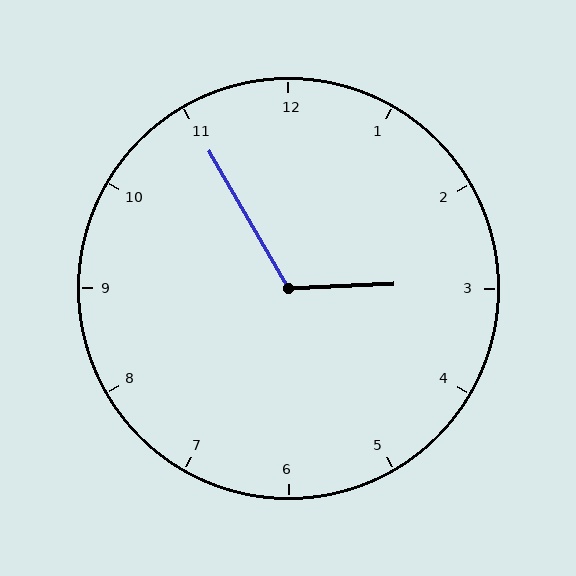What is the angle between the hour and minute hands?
Approximately 118 degrees.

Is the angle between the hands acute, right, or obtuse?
It is obtuse.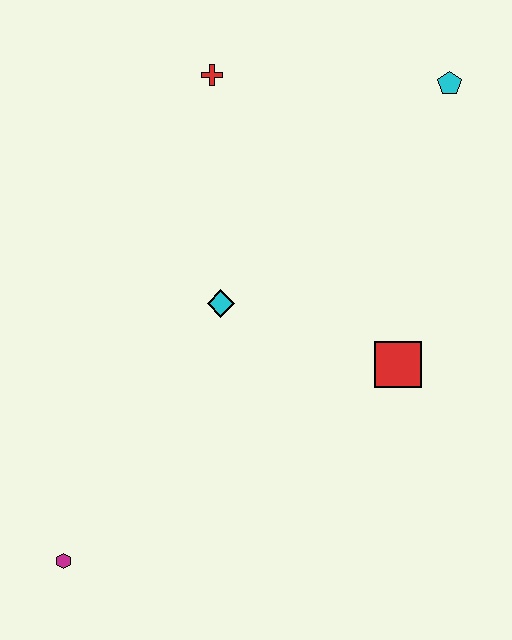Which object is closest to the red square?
The cyan diamond is closest to the red square.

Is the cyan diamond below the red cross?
Yes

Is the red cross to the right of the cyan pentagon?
No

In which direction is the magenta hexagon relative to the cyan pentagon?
The magenta hexagon is below the cyan pentagon.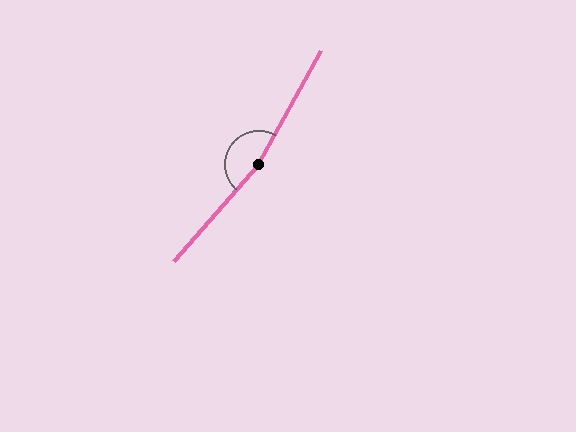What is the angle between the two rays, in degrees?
Approximately 168 degrees.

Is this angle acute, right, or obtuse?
It is obtuse.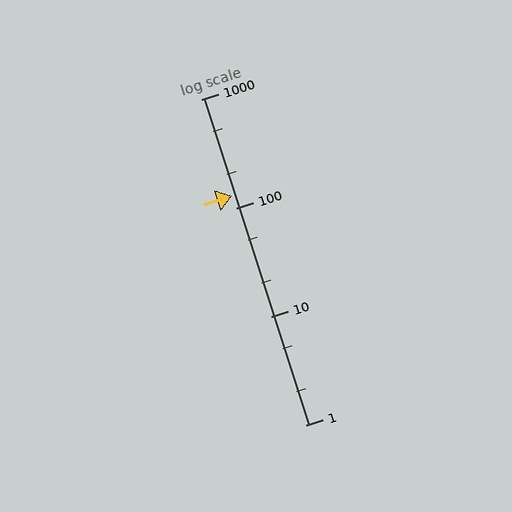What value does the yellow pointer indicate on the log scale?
The pointer indicates approximately 130.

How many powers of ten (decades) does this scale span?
The scale spans 3 decades, from 1 to 1000.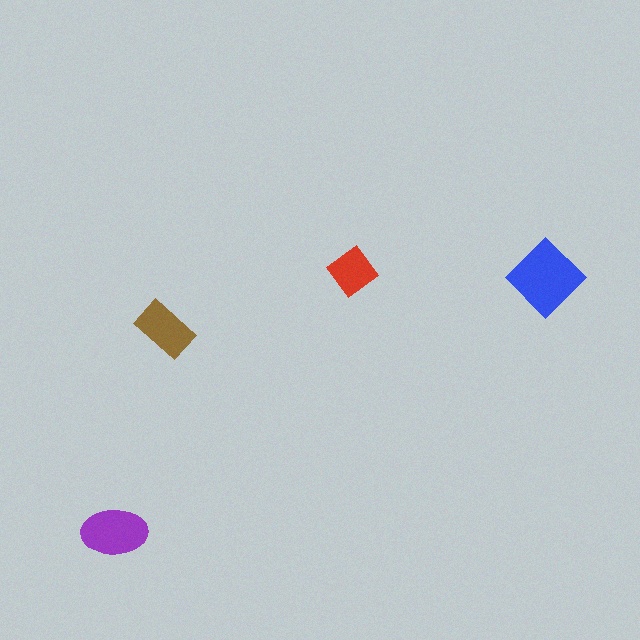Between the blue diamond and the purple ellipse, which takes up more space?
The blue diamond.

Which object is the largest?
The blue diamond.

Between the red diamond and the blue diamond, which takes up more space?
The blue diamond.